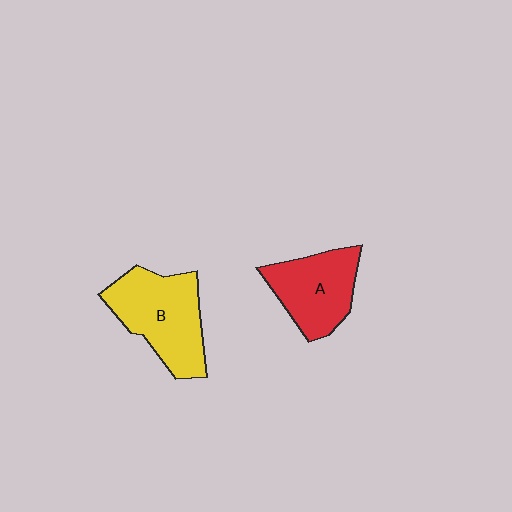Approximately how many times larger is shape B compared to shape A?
Approximately 1.2 times.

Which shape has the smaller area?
Shape A (red).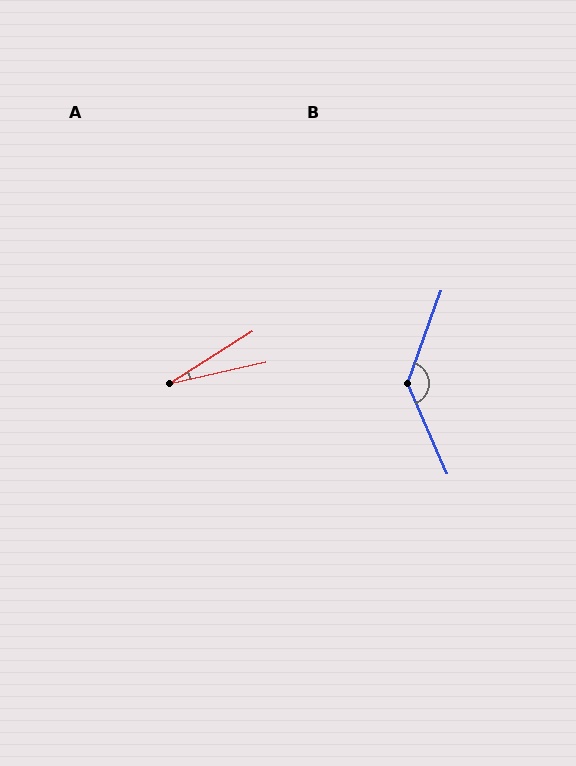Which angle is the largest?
B, at approximately 137 degrees.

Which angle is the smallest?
A, at approximately 20 degrees.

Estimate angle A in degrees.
Approximately 20 degrees.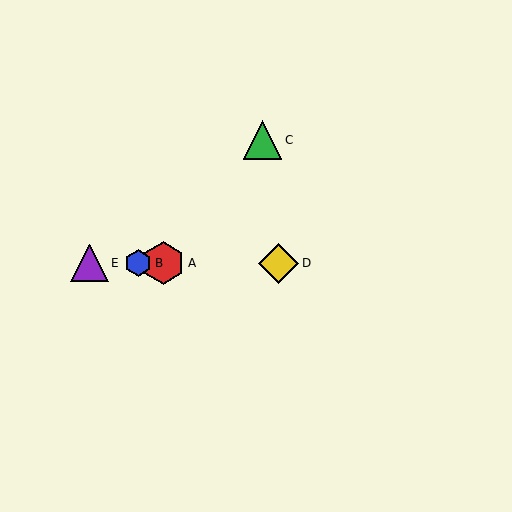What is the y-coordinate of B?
Object B is at y≈263.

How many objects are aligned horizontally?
4 objects (A, B, D, E) are aligned horizontally.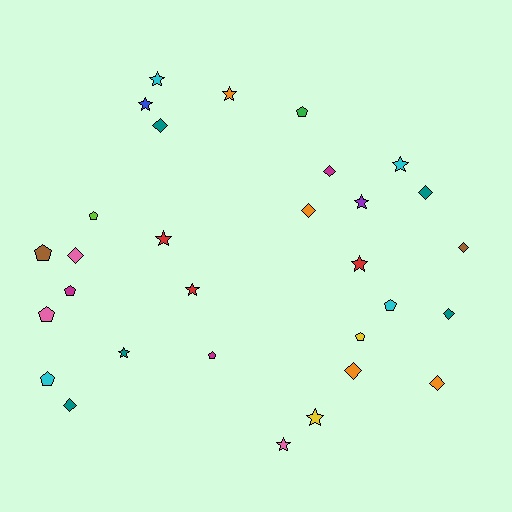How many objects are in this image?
There are 30 objects.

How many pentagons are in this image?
There are 9 pentagons.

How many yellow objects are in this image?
There are 2 yellow objects.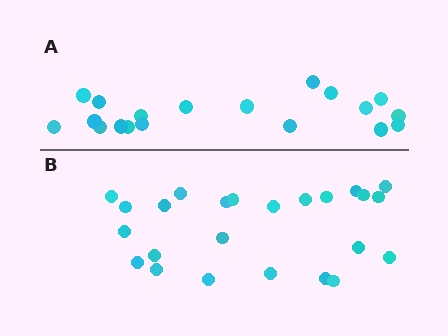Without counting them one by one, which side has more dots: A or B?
Region B (the bottom region) has more dots.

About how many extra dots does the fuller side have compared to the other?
Region B has about 5 more dots than region A.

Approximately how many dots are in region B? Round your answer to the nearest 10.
About 20 dots. (The exact count is 24, which rounds to 20.)